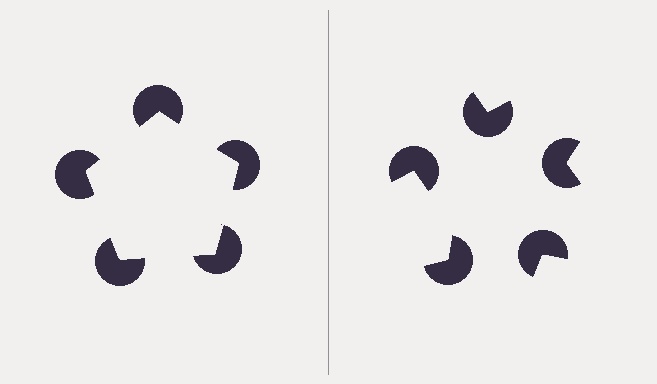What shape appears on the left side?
An illusory pentagon.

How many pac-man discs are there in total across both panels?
10 — 5 on each side.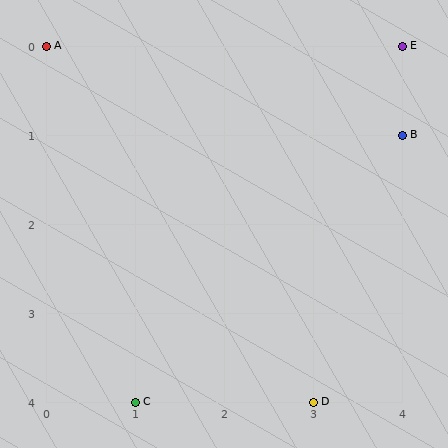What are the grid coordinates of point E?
Point E is at grid coordinates (4, 0).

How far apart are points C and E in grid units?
Points C and E are 3 columns and 4 rows apart (about 5.0 grid units diagonally).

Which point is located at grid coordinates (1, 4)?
Point C is at (1, 4).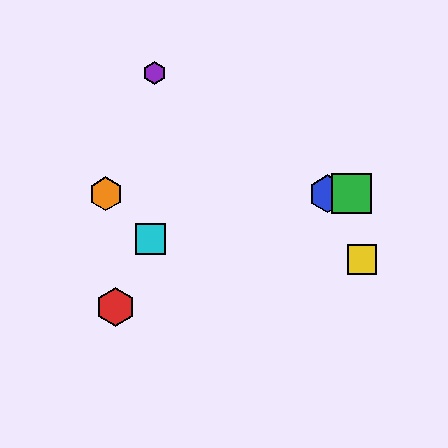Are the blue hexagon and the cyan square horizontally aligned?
No, the blue hexagon is at y≈194 and the cyan square is at y≈239.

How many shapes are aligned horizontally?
3 shapes (the blue hexagon, the green square, the orange hexagon) are aligned horizontally.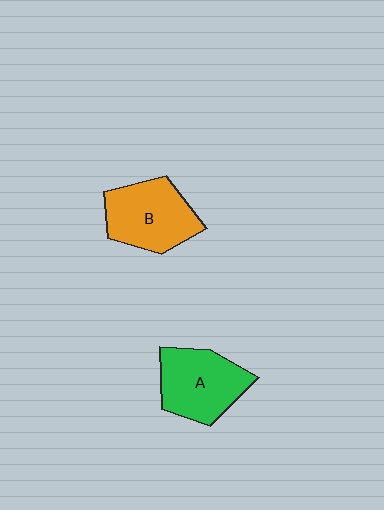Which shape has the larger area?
Shape A (green).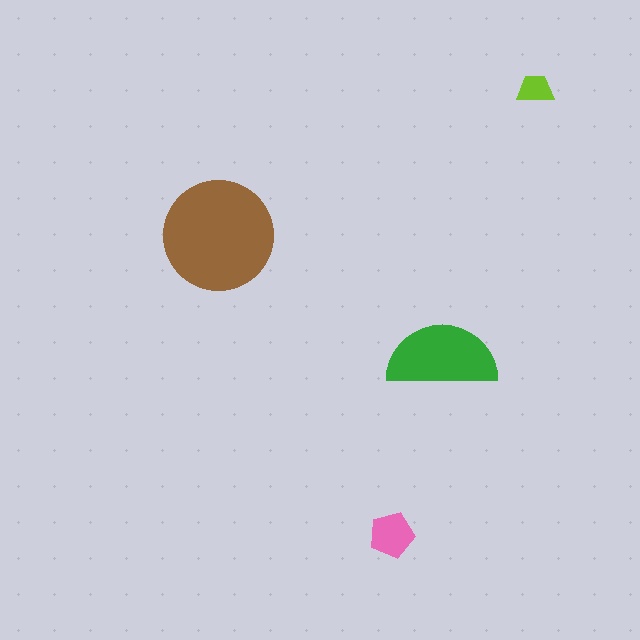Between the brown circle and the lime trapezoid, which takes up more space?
The brown circle.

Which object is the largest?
The brown circle.